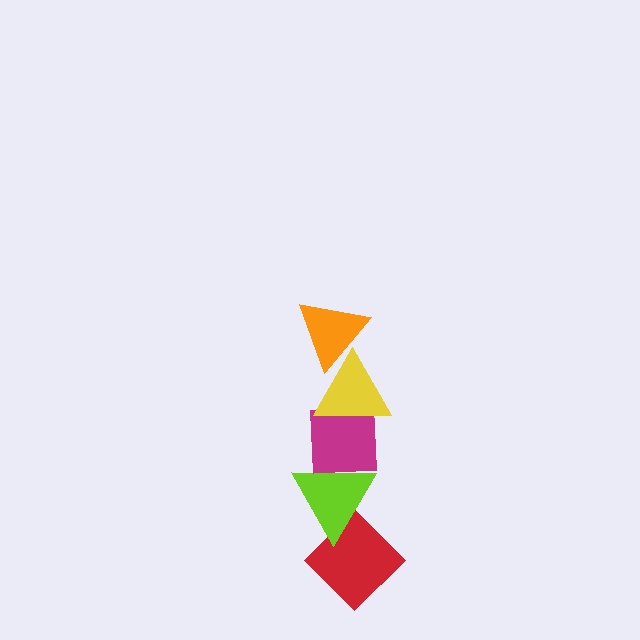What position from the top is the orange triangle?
The orange triangle is 1st from the top.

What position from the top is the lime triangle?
The lime triangle is 4th from the top.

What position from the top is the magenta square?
The magenta square is 3rd from the top.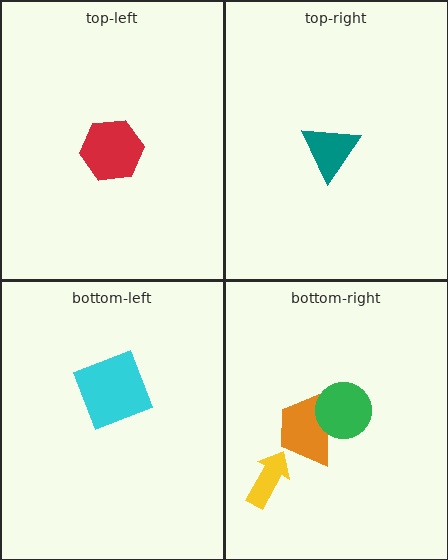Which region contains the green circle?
The bottom-right region.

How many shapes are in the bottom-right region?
3.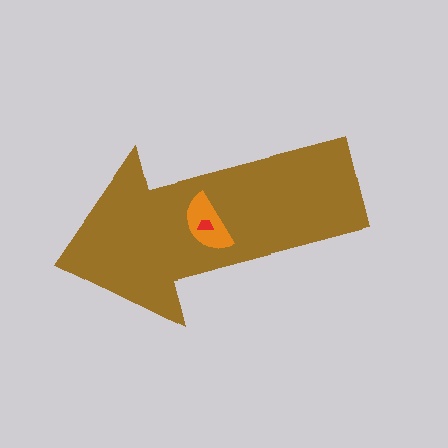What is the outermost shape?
The brown arrow.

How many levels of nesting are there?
3.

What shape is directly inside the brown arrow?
The orange semicircle.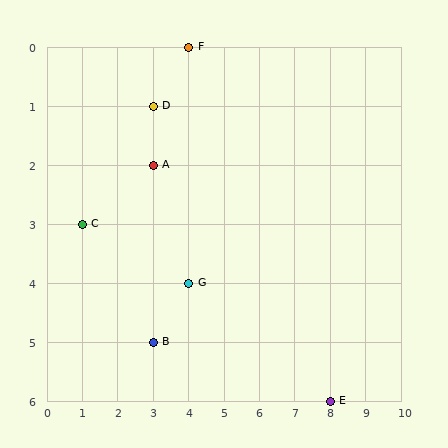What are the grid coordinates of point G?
Point G is at grid coordinates (4, 4).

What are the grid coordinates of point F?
Point F is at grid coordinates (4, 0).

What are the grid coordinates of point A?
Point A is at grid coordinates (3, 2).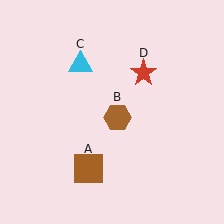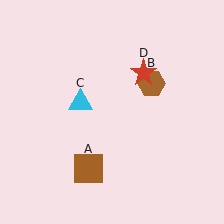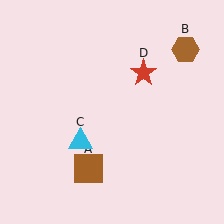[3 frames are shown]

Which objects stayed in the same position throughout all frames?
Brown square (object A) and red star (object D) remained stationary.